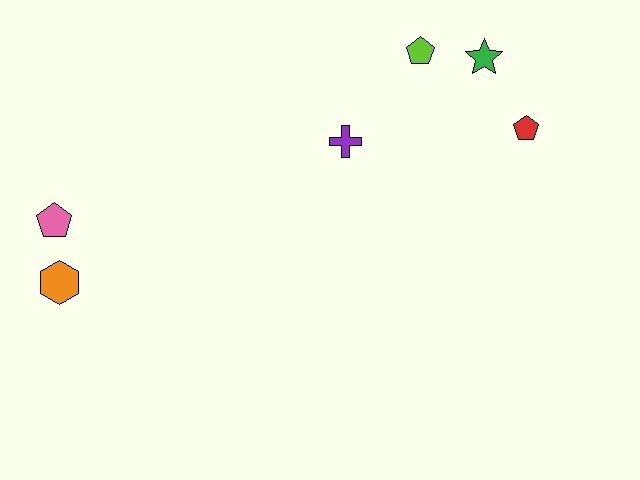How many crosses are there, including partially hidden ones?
There is 1 cross.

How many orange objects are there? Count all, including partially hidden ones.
There is 1 orange object.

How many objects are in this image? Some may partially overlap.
There are 6 objects.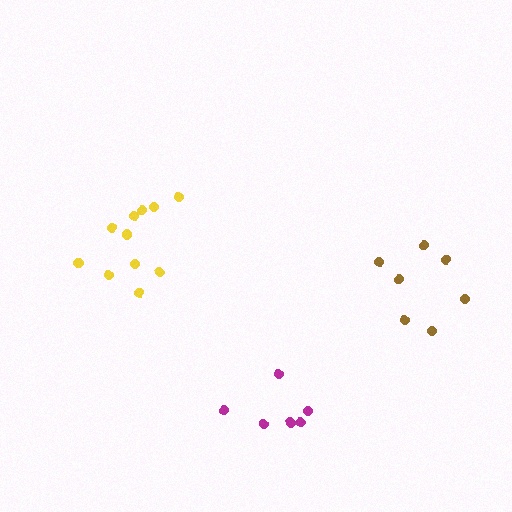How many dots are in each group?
Group 1: 7 dots, Group 2: 6 dots, Group 3: 11 dots (24 total).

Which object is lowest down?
The magenta cluster is bottommost.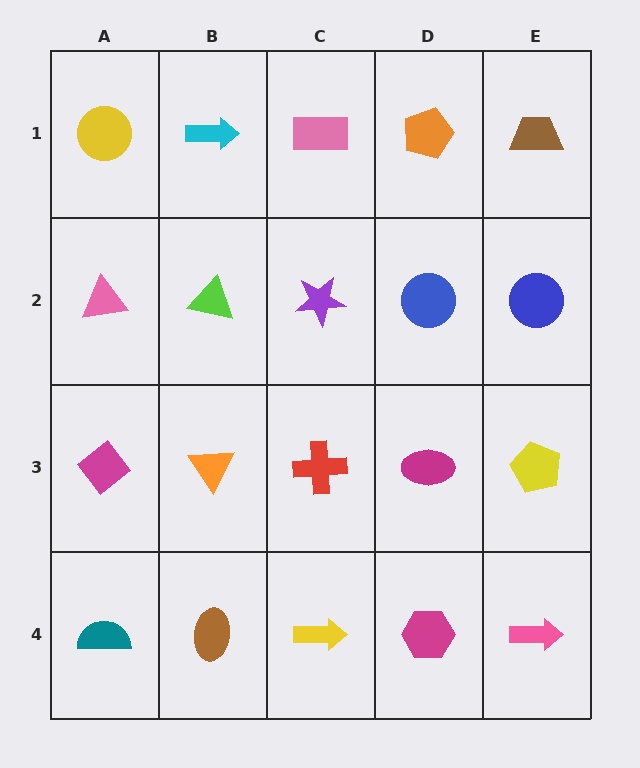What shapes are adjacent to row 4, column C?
A red cross (row 3, column C), a brown ellipse (row 4, column B), a magenta hexagon (row 4, column D).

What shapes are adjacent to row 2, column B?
A cyan arrow (row 1, column B), an orange triangle (row 3, column B), a pink triangle (row 2, column A), a purple star (row 2, column C).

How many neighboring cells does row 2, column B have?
4.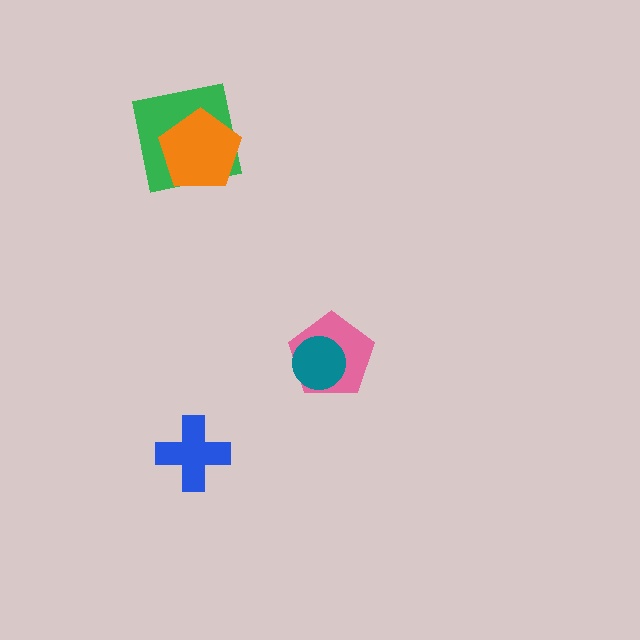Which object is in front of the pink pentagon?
The teal circle is in front of the pink pentagon.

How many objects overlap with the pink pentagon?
1 object overlaps with the pink pentagon.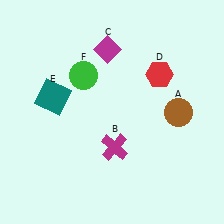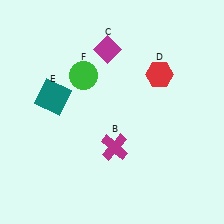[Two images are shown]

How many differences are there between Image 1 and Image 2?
There is 1 difference between the two images.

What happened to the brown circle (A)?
The brown circle (A) was removed in Image 2. It was in the bottom-right area of Image 1.